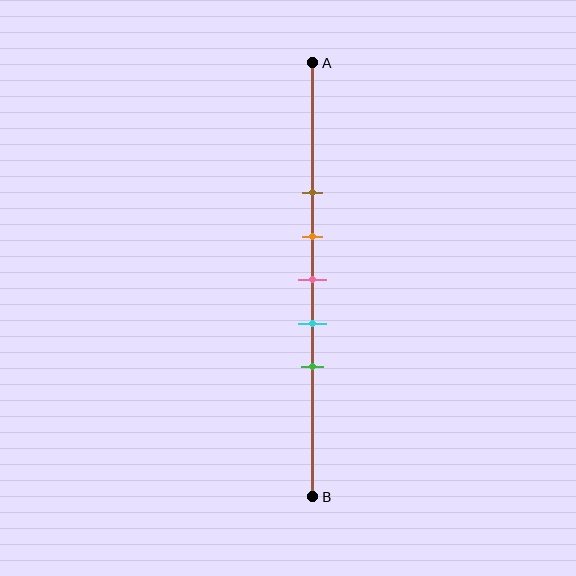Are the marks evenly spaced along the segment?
Yes, the marks are approximately evenly spaced.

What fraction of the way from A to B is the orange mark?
The orange mark is approximately 40% (0.4) of the way from A to B.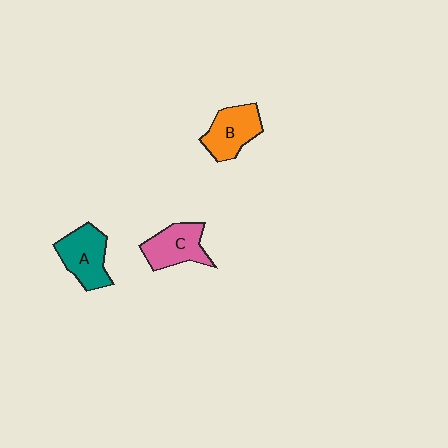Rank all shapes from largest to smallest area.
From largest to smallest: A (teal), B (orange), C (pink).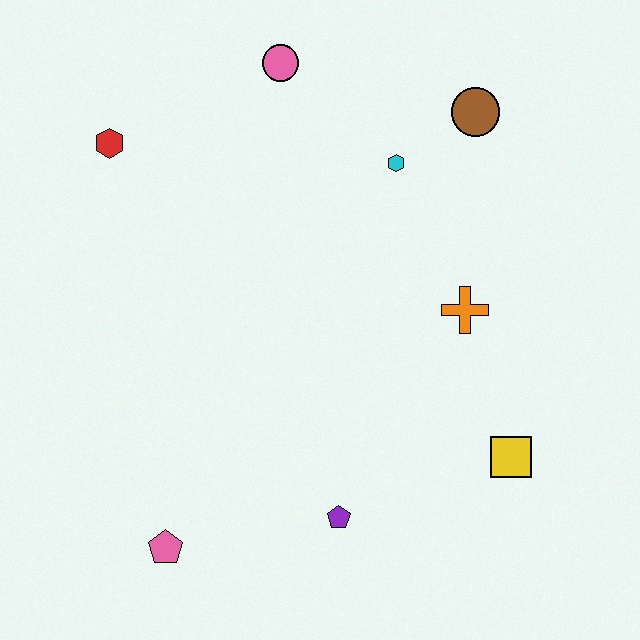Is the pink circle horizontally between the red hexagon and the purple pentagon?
Yes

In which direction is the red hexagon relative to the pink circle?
The red hexagon is to the left of the pink circle.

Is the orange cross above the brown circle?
No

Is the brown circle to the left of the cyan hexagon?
No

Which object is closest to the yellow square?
The orange cross is closest to the yellow square.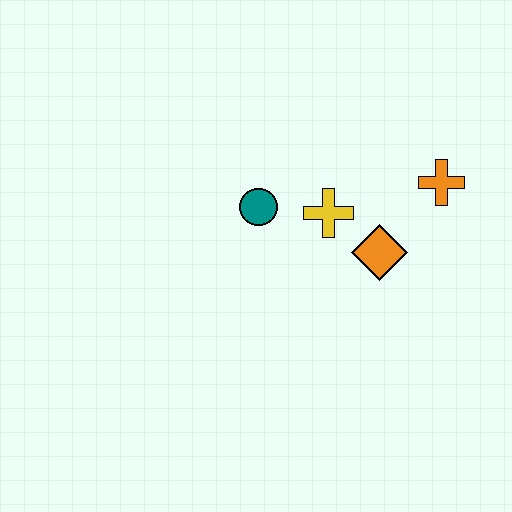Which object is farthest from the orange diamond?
The teal circle is farthest from the orange diamond.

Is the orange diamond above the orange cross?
No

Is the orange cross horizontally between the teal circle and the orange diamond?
No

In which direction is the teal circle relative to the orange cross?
The teal circle is to the left of the orange cross.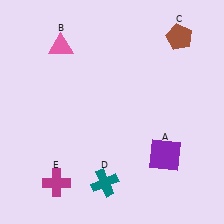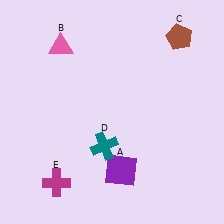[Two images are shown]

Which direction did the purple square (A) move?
The purple square (A) moved left.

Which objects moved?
The objects that moved are: the purple square (A), the teal cross (D).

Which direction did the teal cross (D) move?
The teal cross (D) moved up.